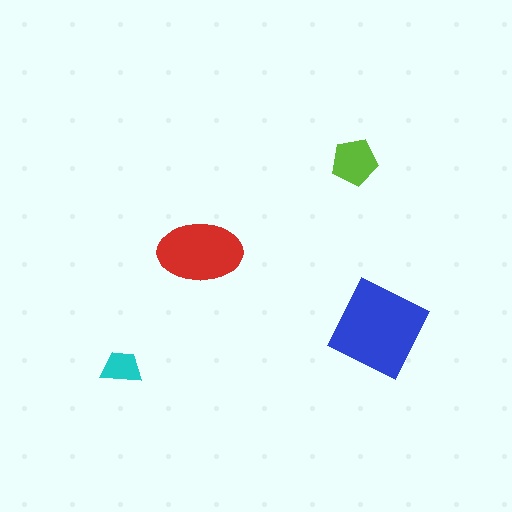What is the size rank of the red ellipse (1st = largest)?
2nd.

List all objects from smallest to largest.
The cyan trapezoid, the lime pentagon, the red ellipse, the blue diamond.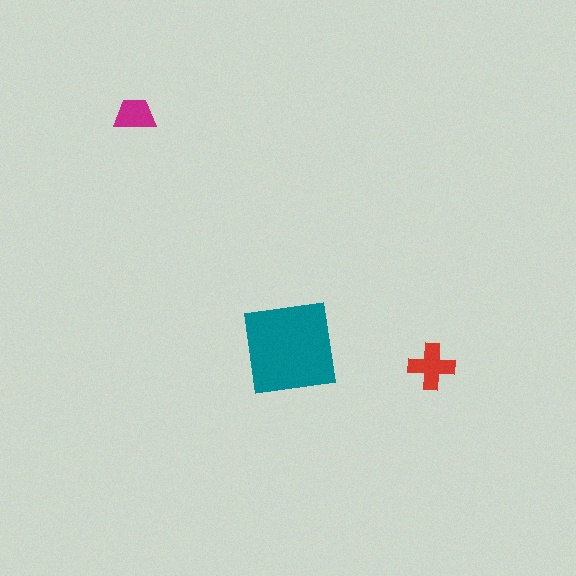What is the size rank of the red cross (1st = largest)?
2nd.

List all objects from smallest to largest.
The magenta trapezoid, the red cross, the teal square.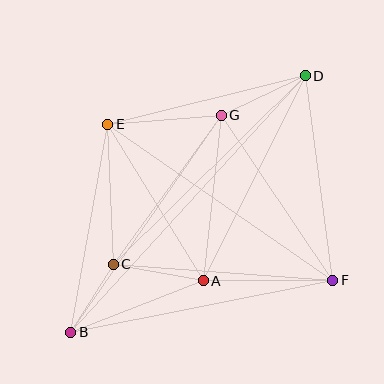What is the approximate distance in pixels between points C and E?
The distance between C and E is approximately 140 pixels.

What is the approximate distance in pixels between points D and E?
The distance between D and E is approximately 203 pixels.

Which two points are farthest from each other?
Points B and D are farthest from each other.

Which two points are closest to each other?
Points B and C are closest to each other.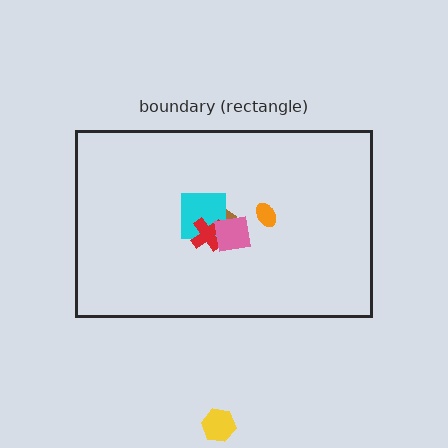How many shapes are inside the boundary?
5 inside, 1 outside.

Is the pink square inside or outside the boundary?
Inside.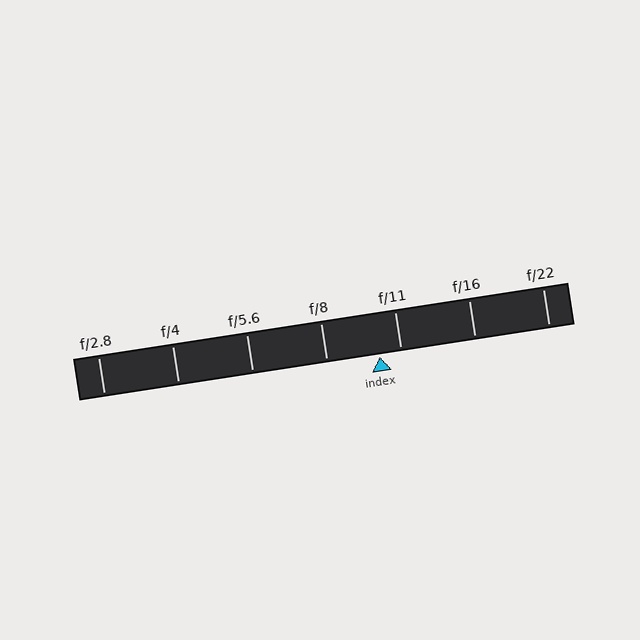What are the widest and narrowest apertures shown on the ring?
The widest aperture shown is f/2.8 and the narrowest is f/22.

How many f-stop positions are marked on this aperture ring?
There are 7 f-stop positions marked.